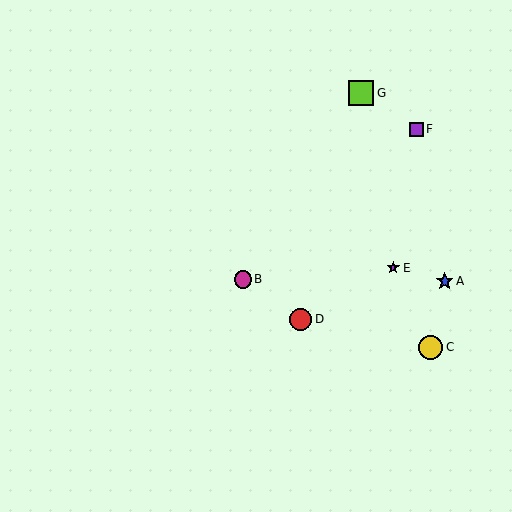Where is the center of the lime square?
The center of the lime square is at (361, 93).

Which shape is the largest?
The lime square (labeled G) is the largest.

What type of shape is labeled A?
Shape A is a blue star.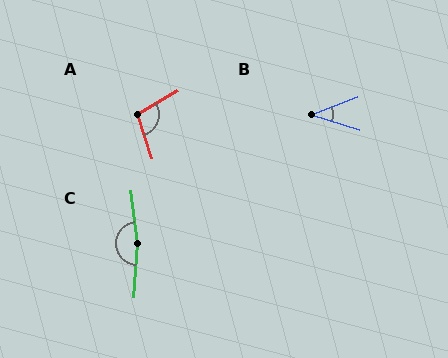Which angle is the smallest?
B, at approximately 38 degrees.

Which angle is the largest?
C, at approximately 170 degrees.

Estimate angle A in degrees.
Approximately 102 degrees.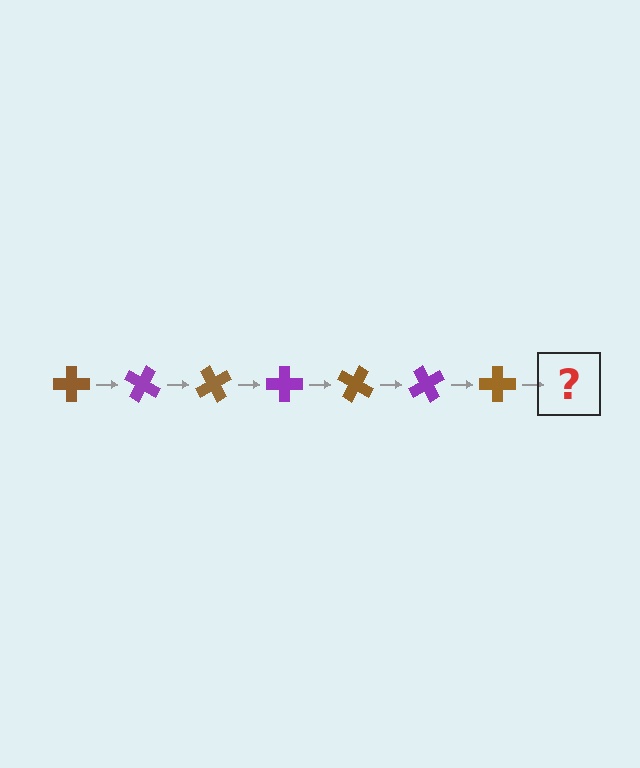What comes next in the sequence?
The next element should be a purple cross, rotated 210 degrees from the start.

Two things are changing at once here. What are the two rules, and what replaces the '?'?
The two rules are that it rotates 30 degrees each step and the color cycles through brown and purple. The '?' should be a purple cross, rotated 210 degrees from the start.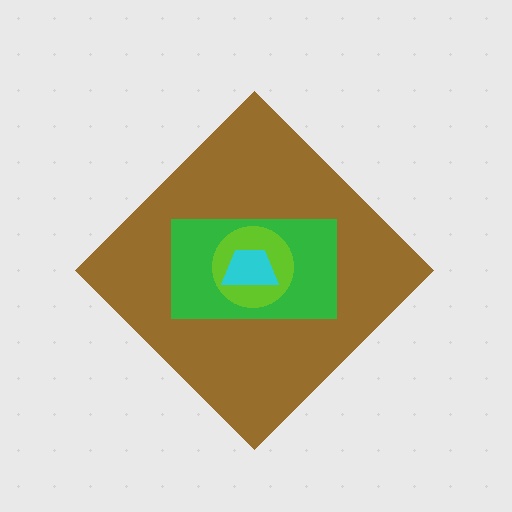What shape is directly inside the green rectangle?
The lime circle.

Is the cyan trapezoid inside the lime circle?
Yes.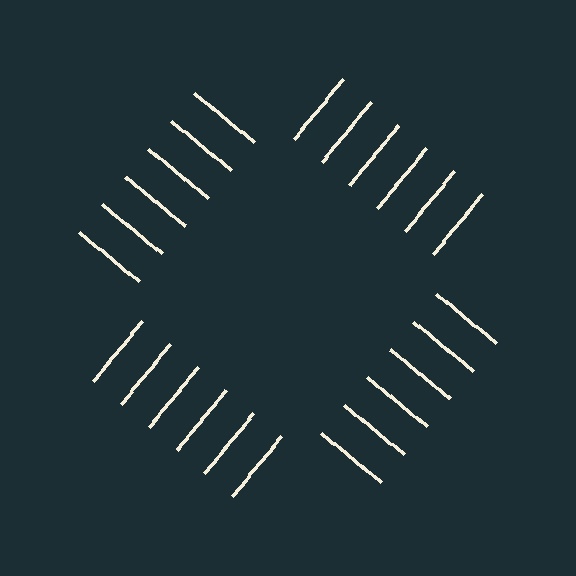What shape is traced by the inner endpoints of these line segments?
An illusory square — the line segments terminate on its edges but no continuous stroke is drawn.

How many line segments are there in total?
24 — 6 along each of the 4 edges.